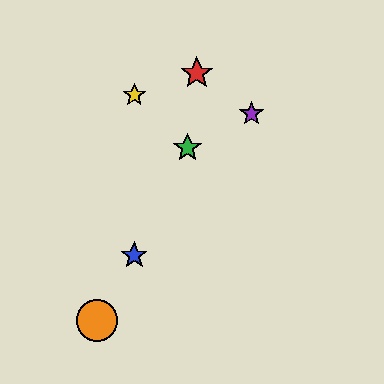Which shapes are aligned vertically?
The blue star, the yellow star are aligned vertically.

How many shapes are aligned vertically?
2 shapes (the blue star, the yellow star) are aligned vertically.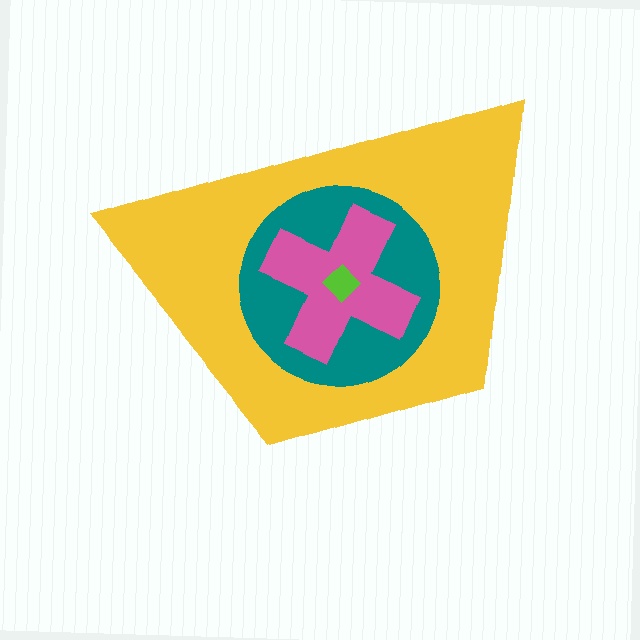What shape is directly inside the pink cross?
The lime diamond.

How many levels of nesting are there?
4.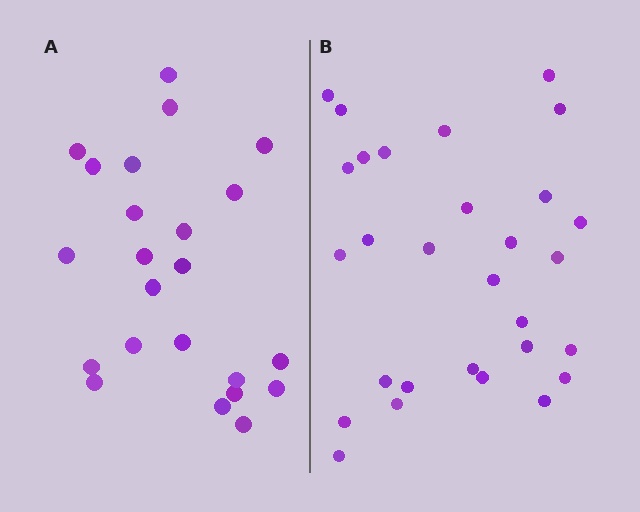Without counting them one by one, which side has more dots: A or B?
Region B (the right region) has more dots.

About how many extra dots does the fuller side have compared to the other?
Region B has about 6 more dots than region A.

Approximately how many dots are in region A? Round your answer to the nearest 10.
About 20 dots. (The exact count is 23, which rounds to 20.)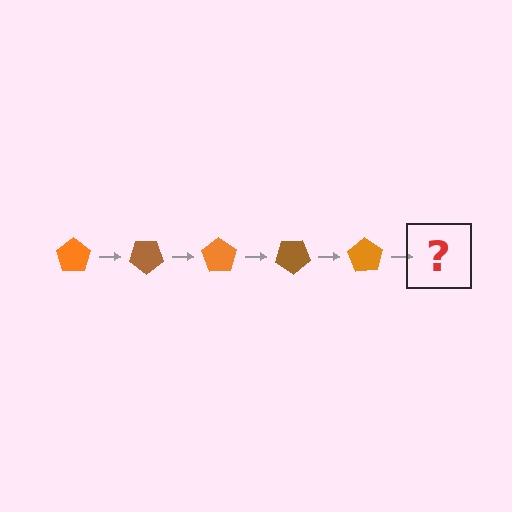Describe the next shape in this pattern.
It should be a brown pentagon, rotated 175 degrees from the start.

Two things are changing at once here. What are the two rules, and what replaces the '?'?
The two rules are that it rotates 35 degrees each step and the color cycles through orange and brown. The '?' should be a brown pentagon, rotated 175 degrees from the start.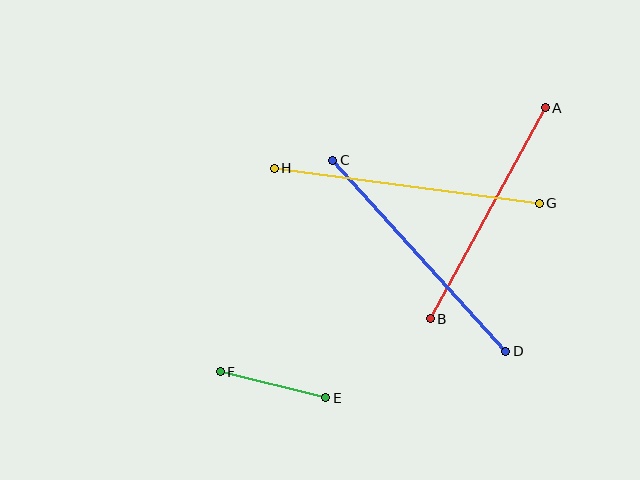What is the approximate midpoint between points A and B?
The midpoint is at approximately (488, 213) pixels.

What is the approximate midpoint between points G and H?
The midpoint is at approximately (407, 186) pixels.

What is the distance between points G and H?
The distance is approximately 267 pixels.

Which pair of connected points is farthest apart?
Points G and H are farthest apart.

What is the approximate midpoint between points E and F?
The midpoint is at approximately (273, 385) pixels.